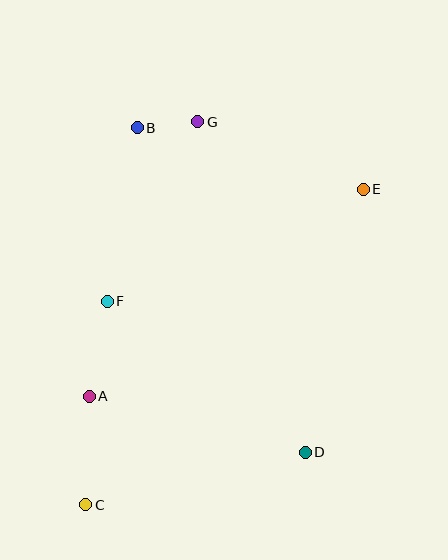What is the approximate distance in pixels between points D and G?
The distance between D and G is approximately 347 pixels.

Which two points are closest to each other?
Points B and G are closest to each other.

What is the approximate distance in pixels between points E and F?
The distance between E and F is approximately 280 pixels.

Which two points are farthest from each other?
Points C and E are farthest from each other.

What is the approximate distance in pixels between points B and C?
The distance between B and C is approximately 380 pixels.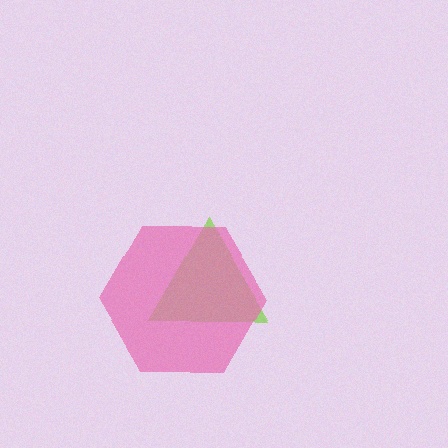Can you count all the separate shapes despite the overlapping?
Yes, there are 2 separate shapes.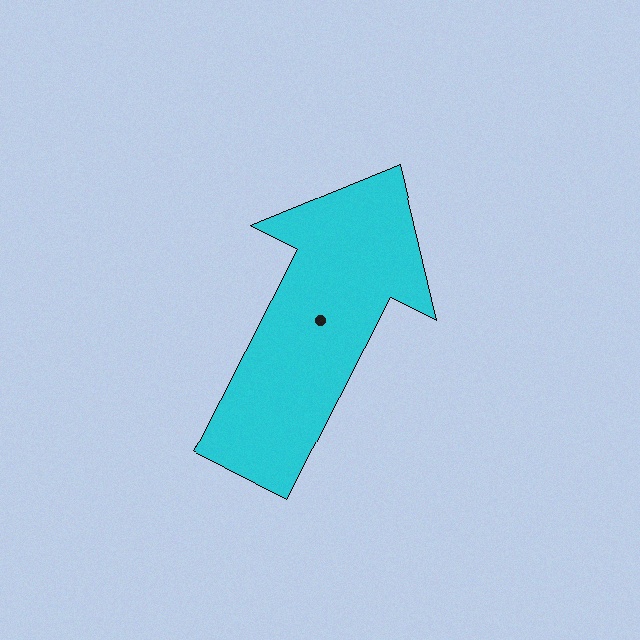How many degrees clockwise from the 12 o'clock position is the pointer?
Approximately 27 degrees.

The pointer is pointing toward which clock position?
Roughly 1 o'clock.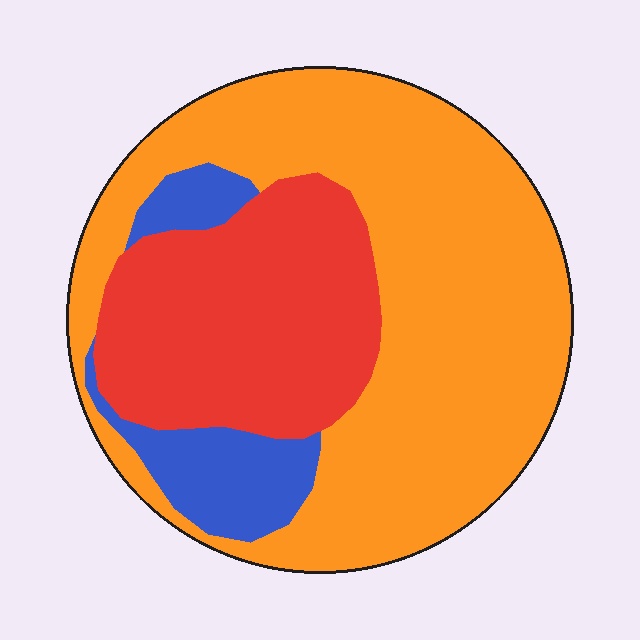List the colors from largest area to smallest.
From largest to smallest: orange, red, blue.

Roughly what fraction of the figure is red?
Red takes up between a quarter and a half of the figure.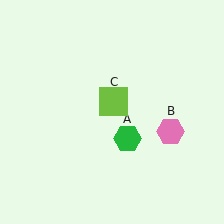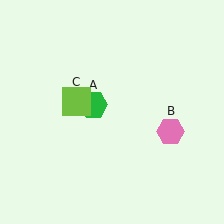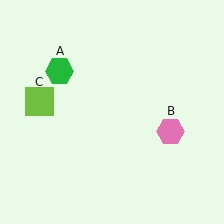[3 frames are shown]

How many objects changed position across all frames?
2 objects changed position: green hexagon (object A), lime square (object C).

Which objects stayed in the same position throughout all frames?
Pink hexagon (object B) remained stationary.